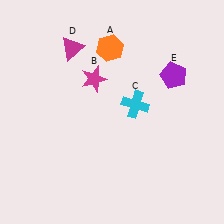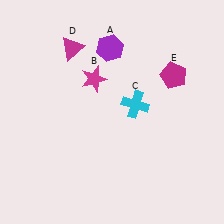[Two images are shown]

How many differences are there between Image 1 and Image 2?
There are 2 differences between the two images.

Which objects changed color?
A changed from orange to purple. E changed from purple to magenta.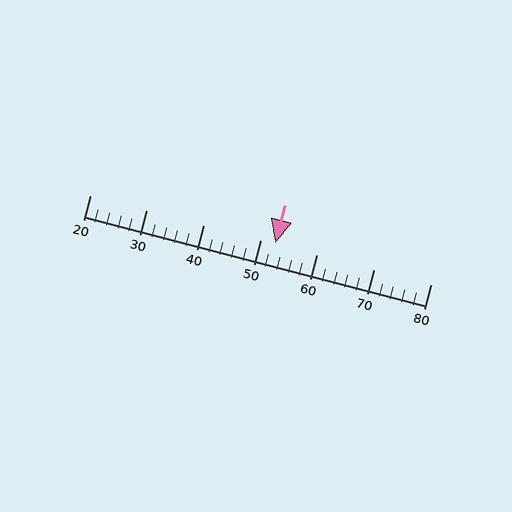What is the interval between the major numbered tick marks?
The major tick marks are spaced 10 units apart.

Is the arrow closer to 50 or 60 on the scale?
The arrow is closer to 50.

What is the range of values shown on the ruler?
The ruler shows values from 20 to 80.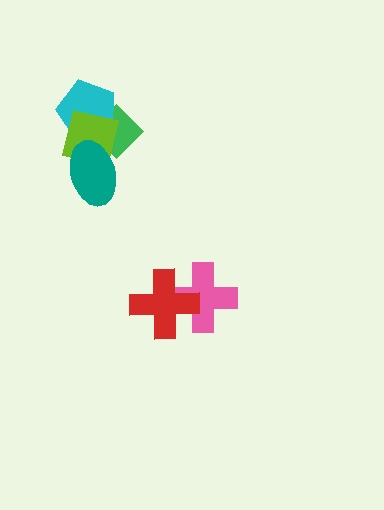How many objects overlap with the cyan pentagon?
2 objects overlap with the cyan pentagon.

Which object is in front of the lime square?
The teal ellipse is in front of the lime square.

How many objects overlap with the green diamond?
3 objects overlap with the green diamond.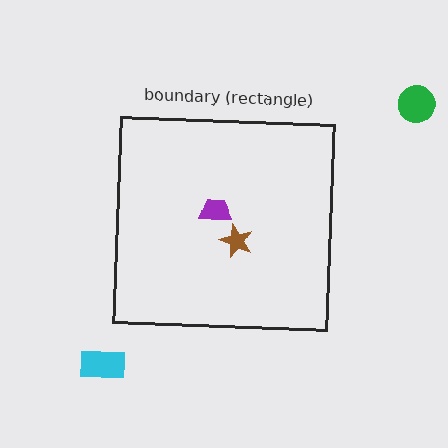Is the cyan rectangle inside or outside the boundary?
Outside.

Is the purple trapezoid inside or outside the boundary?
Inside.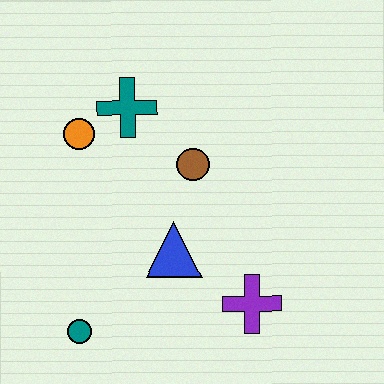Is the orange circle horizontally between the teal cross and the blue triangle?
No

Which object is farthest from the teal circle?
The teal cross is farthest from the teal circle.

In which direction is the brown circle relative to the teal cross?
The brown circle is to the right of the teal cross.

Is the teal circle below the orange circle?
Yes